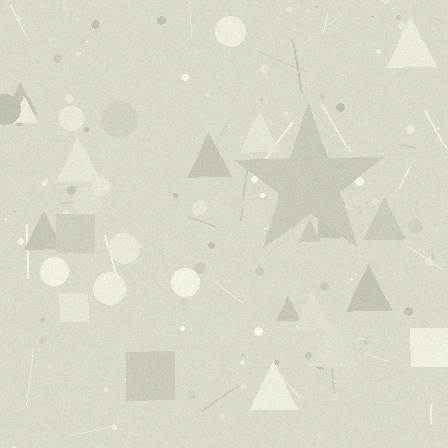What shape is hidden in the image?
A star is hidden in the image.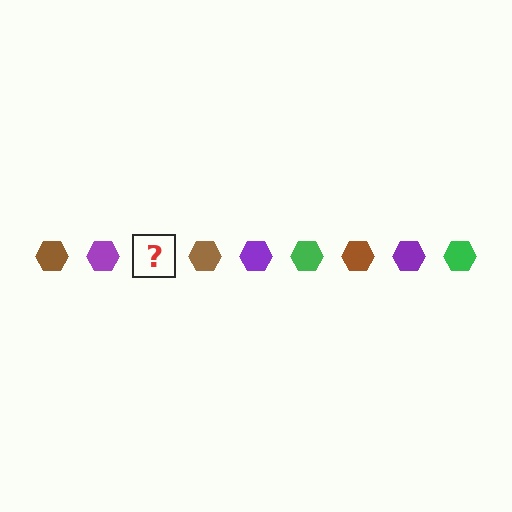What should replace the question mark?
The question mark should be replaced with a green hexagon.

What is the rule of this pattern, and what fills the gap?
The rule is that the pattern cycles through brown, purple, green hexagons. The gap should be filled with a green hexagon.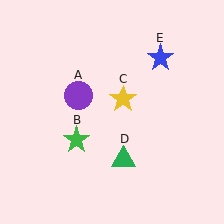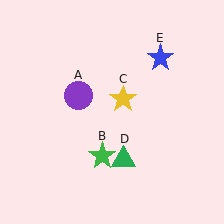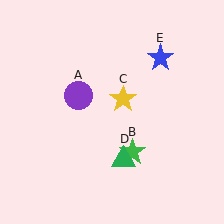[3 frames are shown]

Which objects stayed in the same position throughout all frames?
Purple circle (object A) and yellow star (object C) and green triangle (object D) and blue star (object E) remained stationary.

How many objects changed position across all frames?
1 object changed position: green star (object B).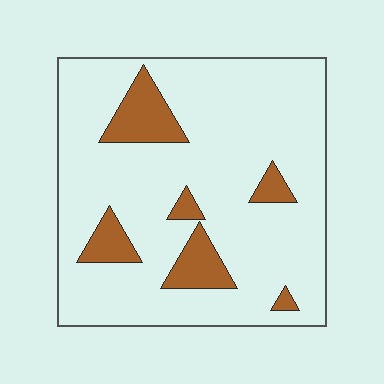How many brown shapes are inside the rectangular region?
6.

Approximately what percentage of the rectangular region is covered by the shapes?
Approximately 15%.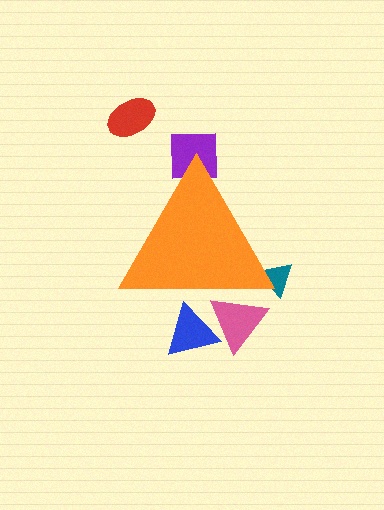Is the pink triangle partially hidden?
Yes, the pink triangle is partially hidden behind the orange triangle.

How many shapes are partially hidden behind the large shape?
4 shapes are partially hidden.